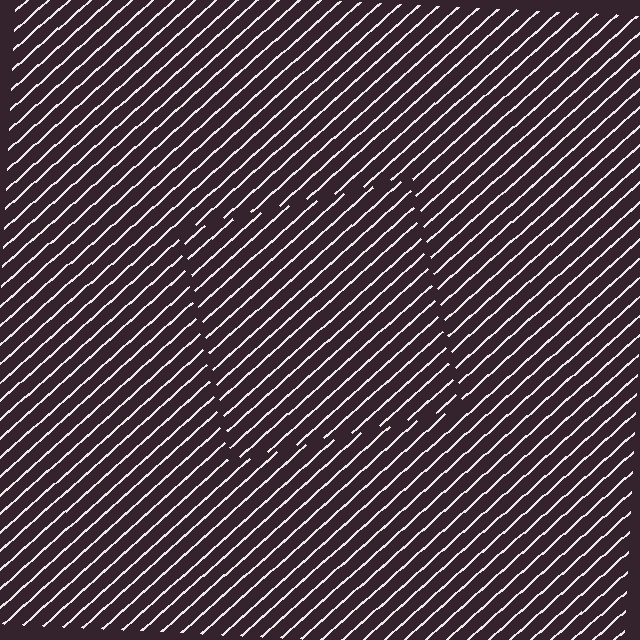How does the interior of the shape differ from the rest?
The interior of the shape contains the same grating, shifted by half a period — the contour is defined by the phase discontinuity where line-ends from the inner and outer gratings abut.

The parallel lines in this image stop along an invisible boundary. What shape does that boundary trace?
An illusory square. The interior of the shape contains the same grating, shifted by half a period — the contour is defined by the phase discontinuity where line-ends from the inner and outer gratings abut.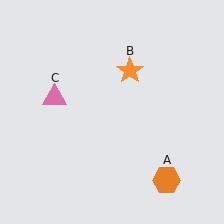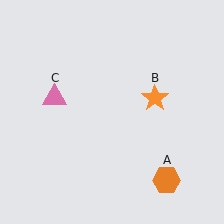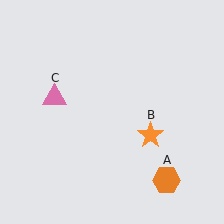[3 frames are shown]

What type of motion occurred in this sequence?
The orange star (object B) rotated clockwise around the center of the scene.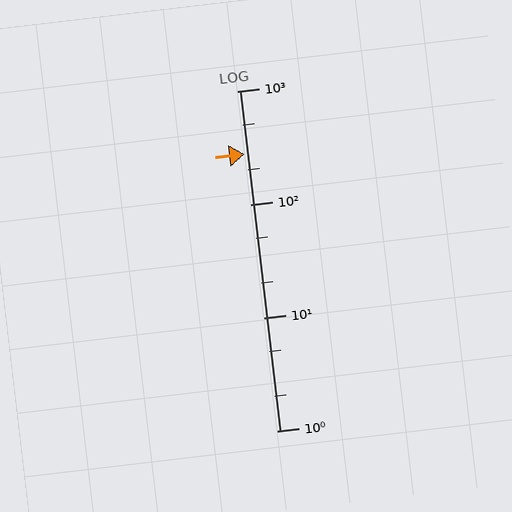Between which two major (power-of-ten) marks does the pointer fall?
The pointer is between 100 and 1000.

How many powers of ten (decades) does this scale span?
The scale spans 3 decades, from 1 to 1000.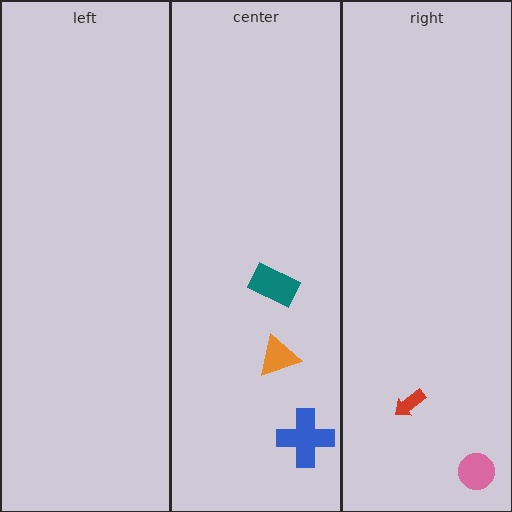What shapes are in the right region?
The pink circle, the red arrow.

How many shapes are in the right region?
2.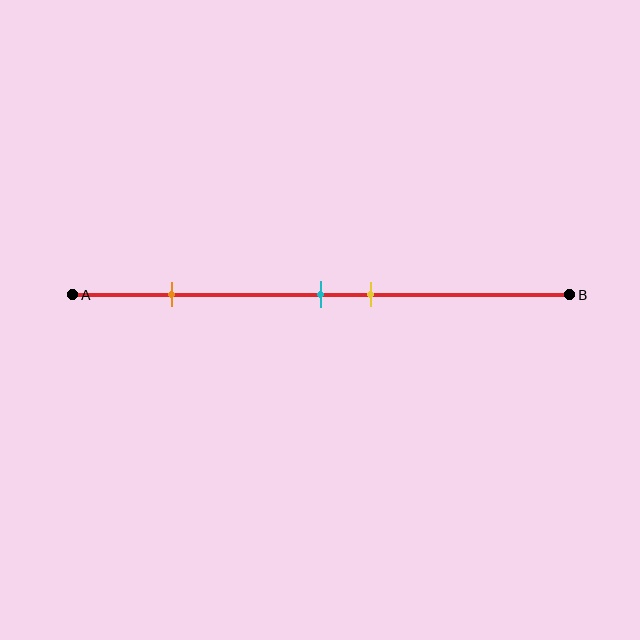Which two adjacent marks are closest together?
The cyan and yellow marks are the closest adjacent pair.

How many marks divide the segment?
There are 3 marks dividing the segment.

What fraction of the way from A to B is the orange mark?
The orange mark is approximately 20% (0.2) of the way from A to B.